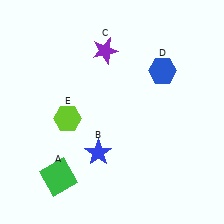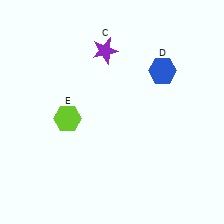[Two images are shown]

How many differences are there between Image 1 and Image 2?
There are 2 differences between the two images.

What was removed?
The blue star (B), the green square (A) were removed in Image 2.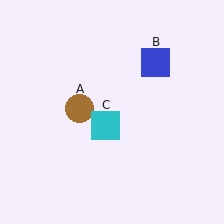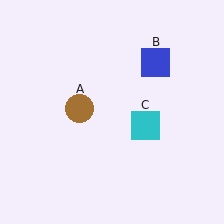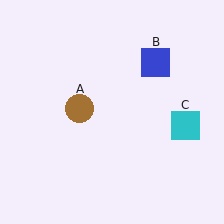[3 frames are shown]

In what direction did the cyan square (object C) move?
The cyan square (object C) moved right.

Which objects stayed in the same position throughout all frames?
Brown circle (object A) and blue square (object B) remained stationary.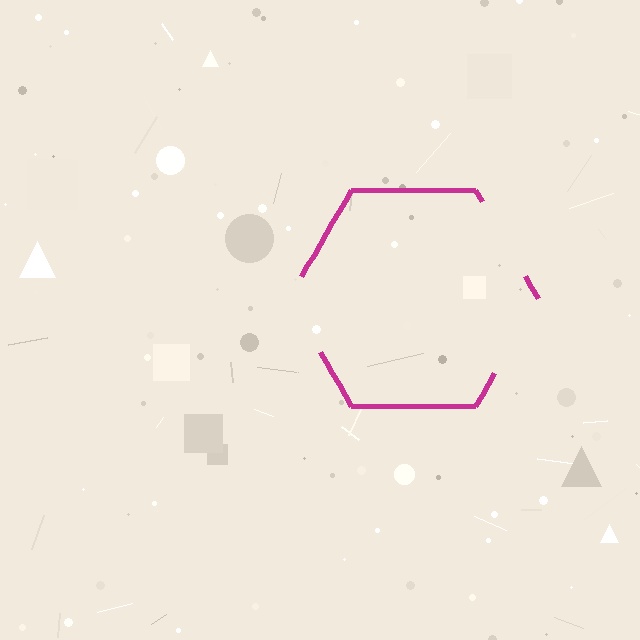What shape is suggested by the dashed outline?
The dashed outline suggests a hexagon.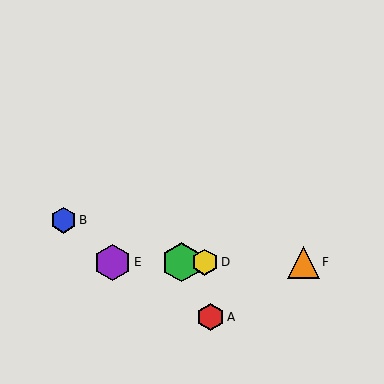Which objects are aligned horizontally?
Objects C, D, E, F are aligned horizontally.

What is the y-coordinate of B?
Object B is at y≈220.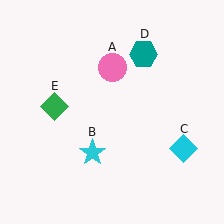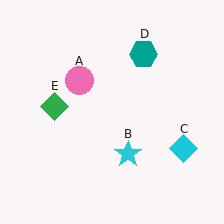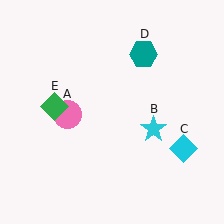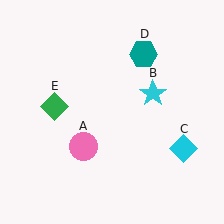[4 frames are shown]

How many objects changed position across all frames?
2 objects changed position: pink circle (object A), cyan star (object B).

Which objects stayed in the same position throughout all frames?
Cyan diamond (object C) and teal hexagon (object D) and green diamond (object E) remained stationary.